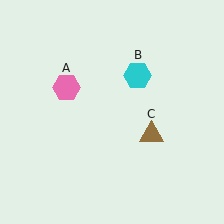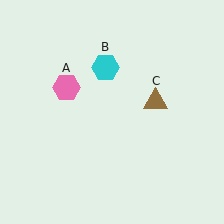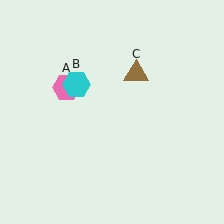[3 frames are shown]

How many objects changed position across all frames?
2 objects changed position: cyan hexagon (object B), brown triangle (object C).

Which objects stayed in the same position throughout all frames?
Pink hexagon (object A) remained stationary.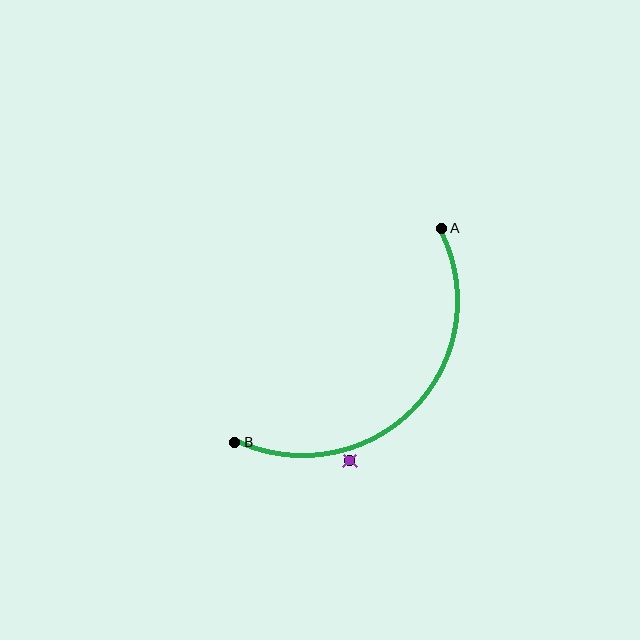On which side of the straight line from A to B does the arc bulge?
The arc bulges below and to the right of the straight line connecting A and B.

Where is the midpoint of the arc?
The arc midpoint is the point on the curve farthest from the straight line joining A and B. It sits below and to the right of that line.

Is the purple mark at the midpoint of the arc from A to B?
No — the purple mark does not lie on the arc at all. It sits slightly outside the curve.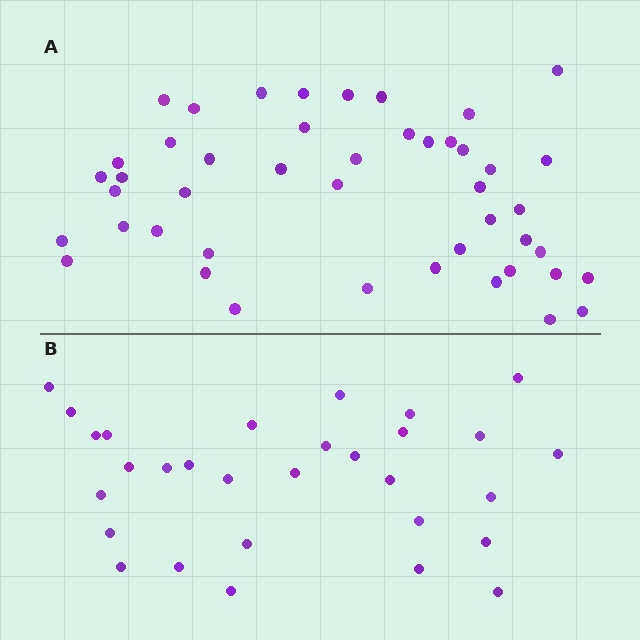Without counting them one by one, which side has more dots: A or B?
Region A (the top region) has more dots.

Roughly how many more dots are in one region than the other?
Region A has approximately 15 more dots than region B.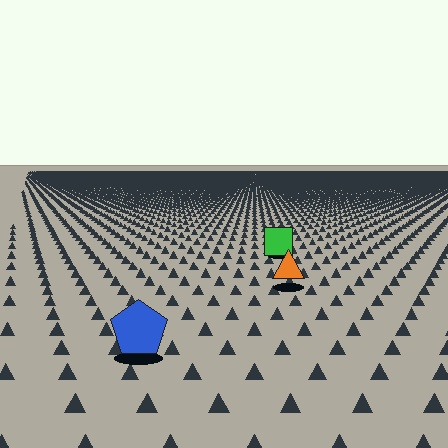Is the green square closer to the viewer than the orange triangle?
No. The orange triangle is closer — you can tell from the texture gradient: the ground texture is coarser near it.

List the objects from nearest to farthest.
From nearest to farthest: the blue pentagon, the orange triangle, the green square.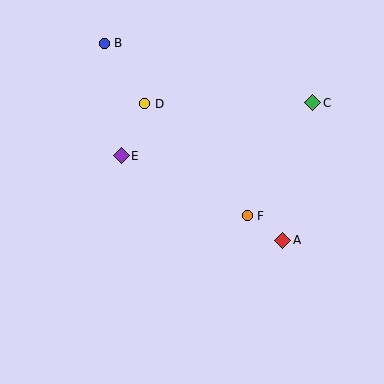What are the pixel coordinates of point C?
Point C is at (313, 103).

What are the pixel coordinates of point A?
Point A is at (283, 240).